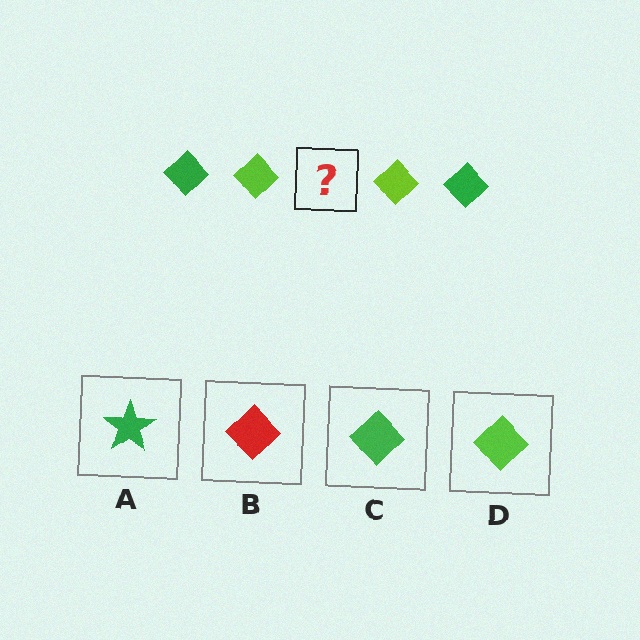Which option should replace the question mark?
Option C.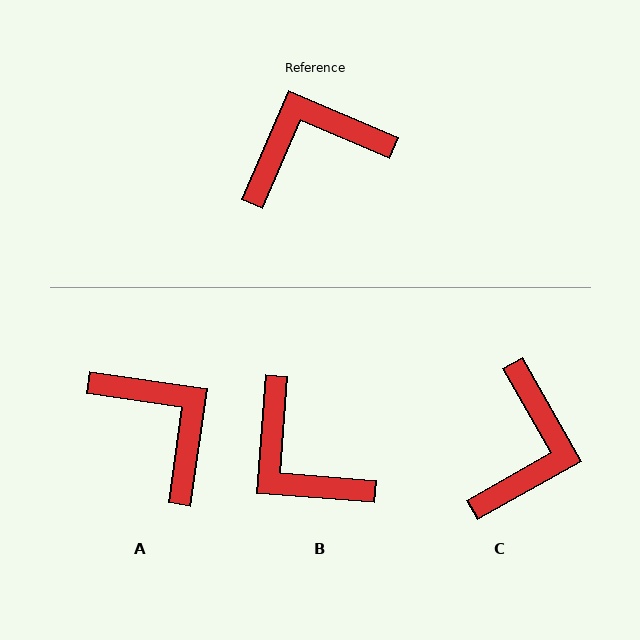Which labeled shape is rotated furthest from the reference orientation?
C, about 127 degrees away.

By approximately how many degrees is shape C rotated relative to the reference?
Approximately 127 degrees clockwise.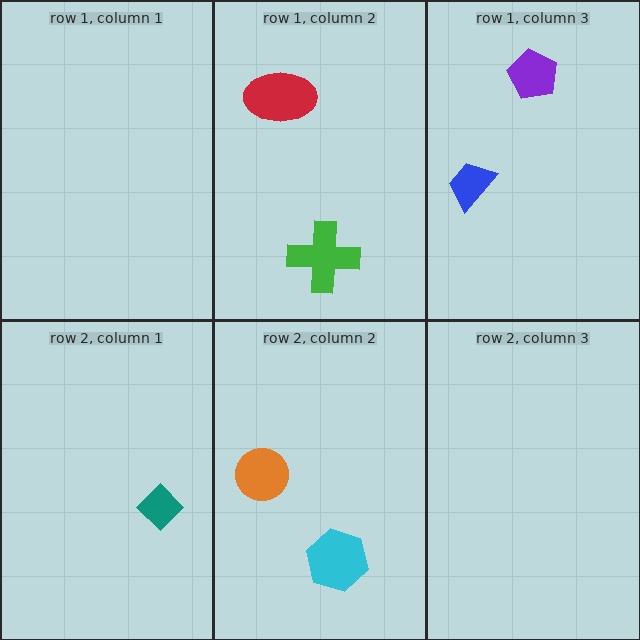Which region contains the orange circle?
The row 2, column 2 region.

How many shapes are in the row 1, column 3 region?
2.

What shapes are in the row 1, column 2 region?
The green cross, the red ellipse.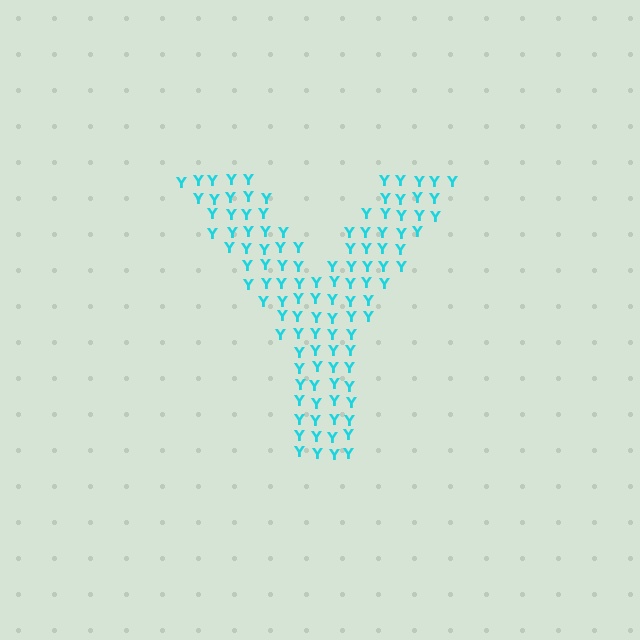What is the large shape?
The large shape is the letter Y.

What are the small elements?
The small elements are letter Y's.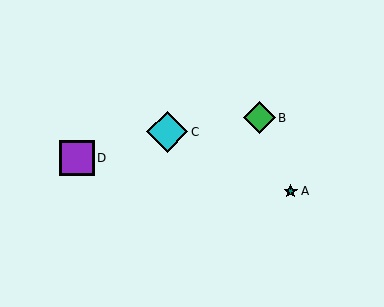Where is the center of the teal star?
The center of the teal star is at (291, 191).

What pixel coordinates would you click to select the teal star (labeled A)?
Click at (291, 191) to select the teal star A.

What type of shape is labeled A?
Shape A is a teal star.